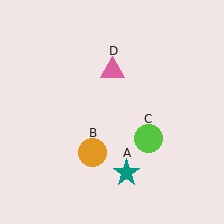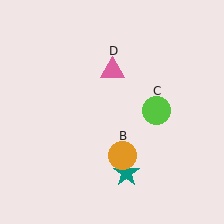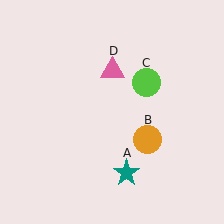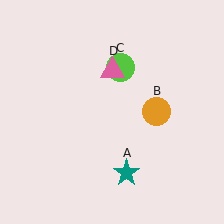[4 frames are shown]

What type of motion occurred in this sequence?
The orange circle (object B), lime circle (object C) rotated counterclockwise around the center of the scene.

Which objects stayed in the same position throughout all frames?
Teal star (object A) and pink triangle (object D) remained stationary.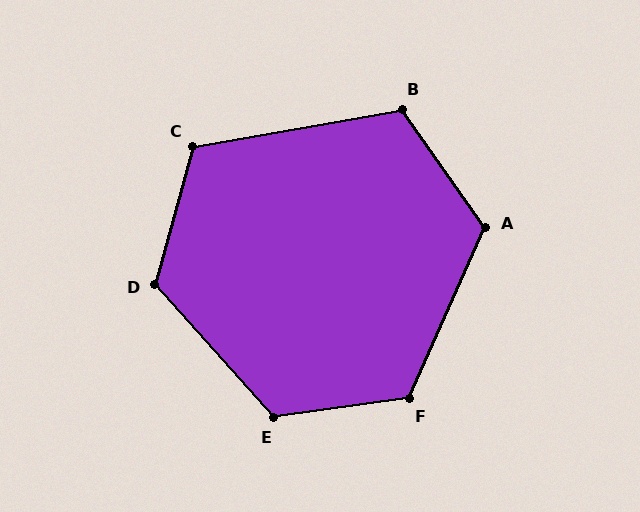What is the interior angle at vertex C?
Approximately 115 degrees (obtuse).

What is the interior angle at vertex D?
Approximately 123 degrees (obtuse).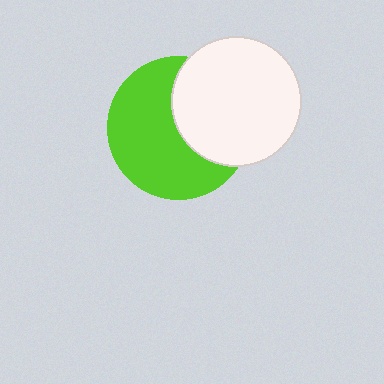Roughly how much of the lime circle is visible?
About half of it is visible (roughly 61%).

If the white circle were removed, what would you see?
You would see the complete lime circle.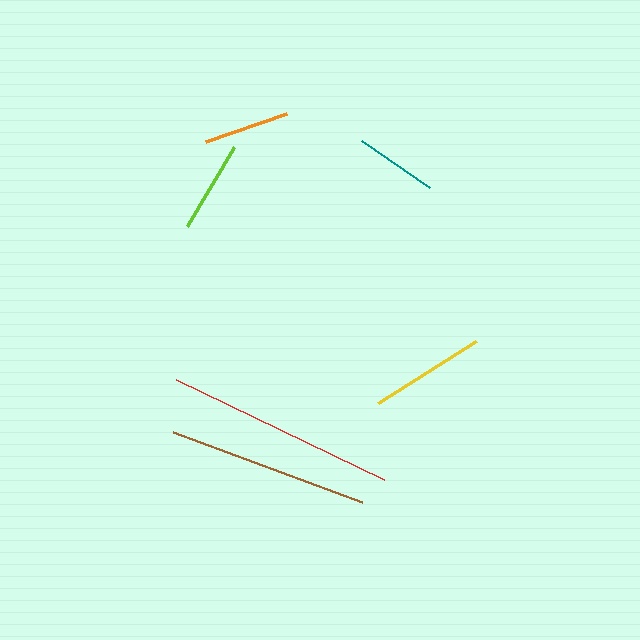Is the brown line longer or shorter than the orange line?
The brown line is longer than the orange line.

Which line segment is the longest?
The red line is the longest at approximately 231 pixels.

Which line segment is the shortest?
The teal line is the shortest at approximately 83 pixels.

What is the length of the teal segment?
The teal segment is approximately 83 pixels long.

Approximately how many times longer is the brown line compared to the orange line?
The brown line is approximately 2.4 times the length of the orange line.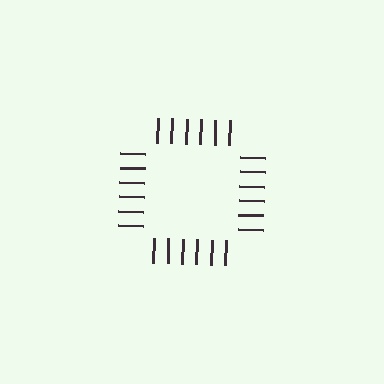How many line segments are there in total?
24 — 6 along each of the 4 edges.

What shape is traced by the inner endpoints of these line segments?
An illusory square — the line segments terminate on its edges but no continuous stroke is drawn.